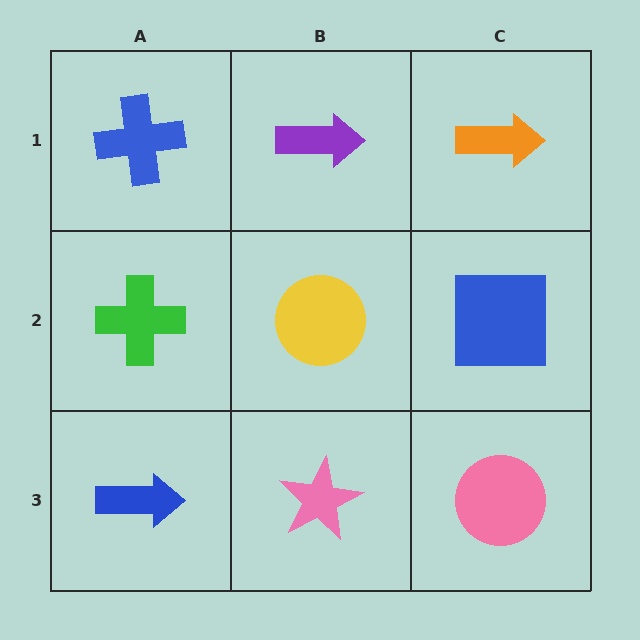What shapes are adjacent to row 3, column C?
A blue square (row 2, column C), a pink star (row 3, column B).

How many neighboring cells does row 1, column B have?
3.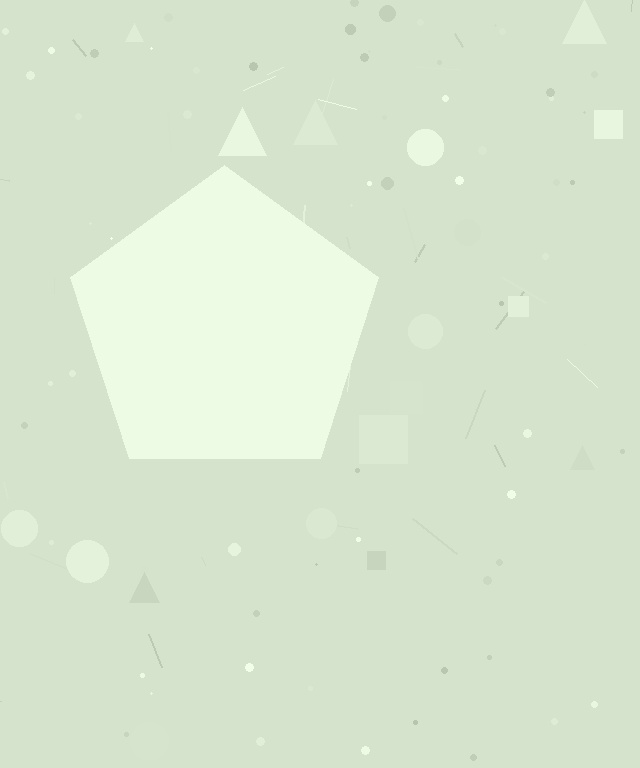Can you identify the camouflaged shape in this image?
The camouflaged shape is a pentagon.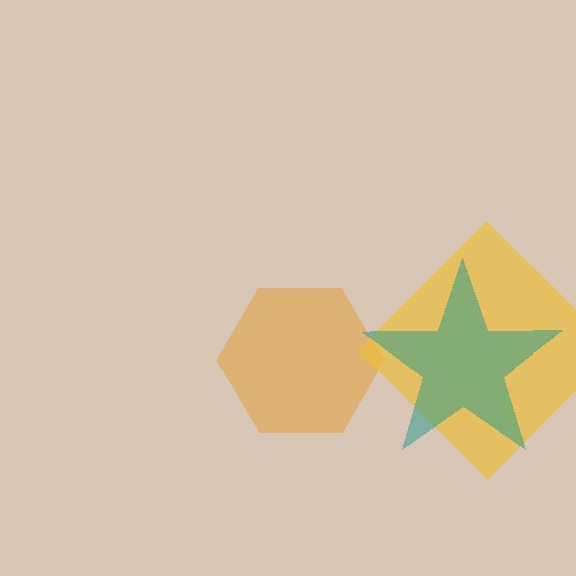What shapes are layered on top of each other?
The layered shapes are: an orange hexagon, a yellow diamond, a teal star.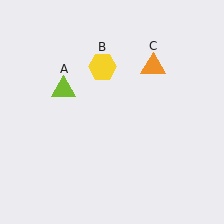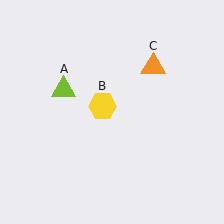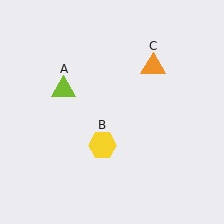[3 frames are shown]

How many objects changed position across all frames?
1 object changed position: yellow hexagon (object B).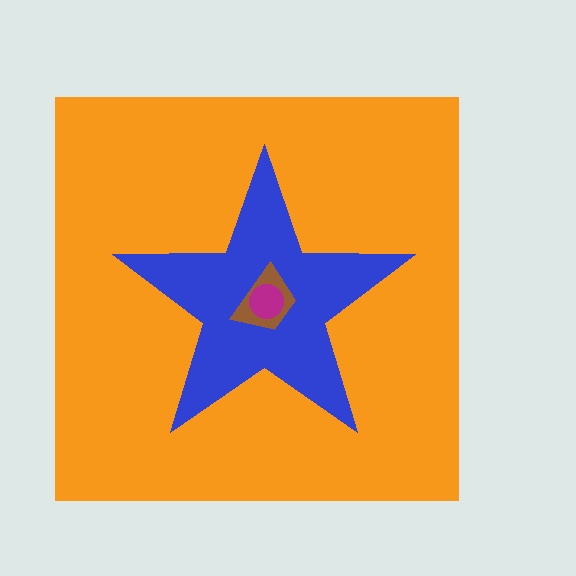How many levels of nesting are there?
4.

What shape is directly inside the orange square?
The blue star.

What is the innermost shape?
The magenta circle.